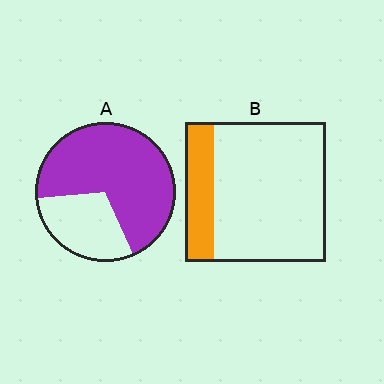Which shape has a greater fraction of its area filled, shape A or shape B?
Shape A.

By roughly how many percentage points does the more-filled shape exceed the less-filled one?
By roughly 50 percentage points (A over B).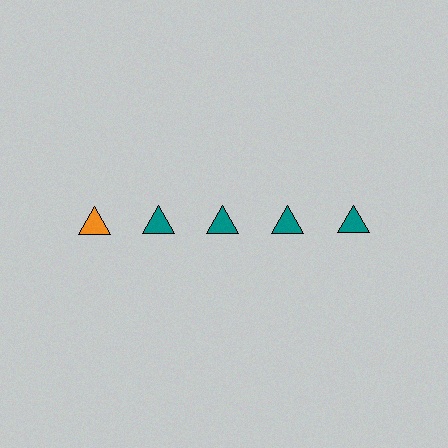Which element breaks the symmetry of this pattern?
The orange triangle in the top row, leftmost column breaks the symmetry. All other shapes are teal triangles.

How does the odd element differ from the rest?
It has a different color: orange instead of teal.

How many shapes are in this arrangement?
There are 5 shapes arranged in a grid pattern.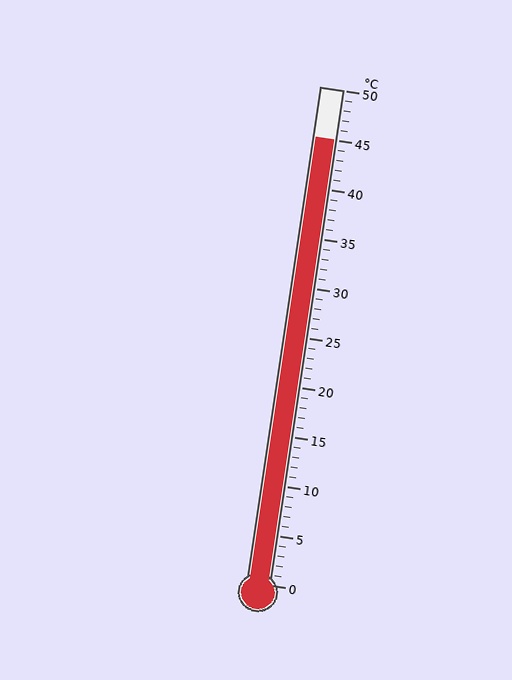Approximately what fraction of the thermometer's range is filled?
The thermometer is filled to approximately 90% of its range.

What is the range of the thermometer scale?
The thermometer scale ranges from 0°C to 50°C.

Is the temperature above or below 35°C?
The temperature is above 35°C.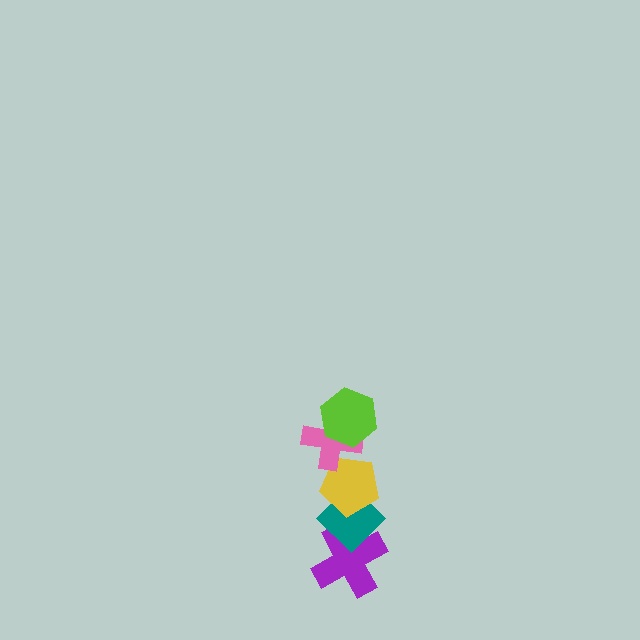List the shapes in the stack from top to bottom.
From top to bottom: the lime hexagon, the pink cross, the yellow pentagon, the teal diamond, the purple cross.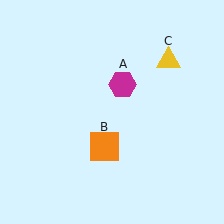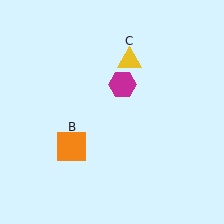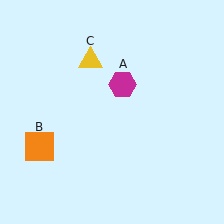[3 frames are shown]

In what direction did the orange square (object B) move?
The orange square (object B) moved left.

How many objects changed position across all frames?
2 objects changed position: orange square (object B), yellow triangle (object C).